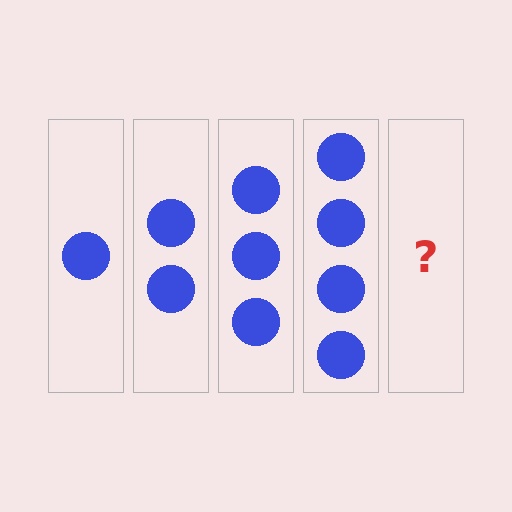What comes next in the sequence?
The next element should be 5 circles.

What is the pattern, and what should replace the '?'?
The pattern is that each step adds one more circle. The '?' should be 5 circles.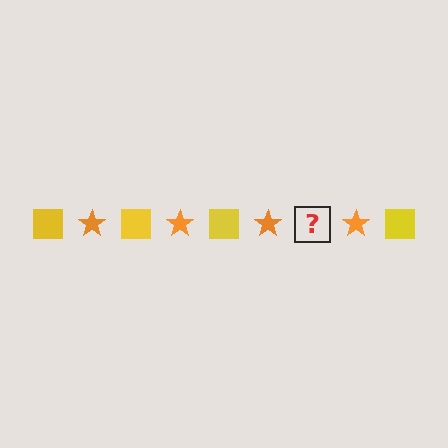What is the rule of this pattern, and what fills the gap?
The rule is that the pattern alternates between yellow square and orange star. The gap should be filled with a yellow square.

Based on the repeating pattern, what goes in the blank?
The blank should be a yellow square.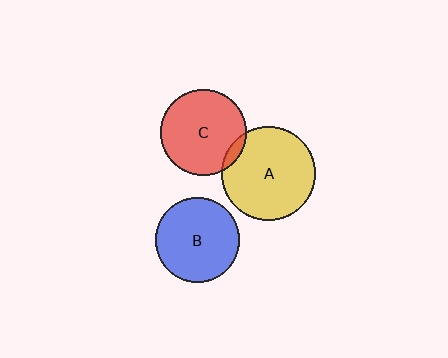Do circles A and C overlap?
Yes.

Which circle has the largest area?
Circle A (yellow).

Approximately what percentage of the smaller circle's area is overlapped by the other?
Approximately 5%.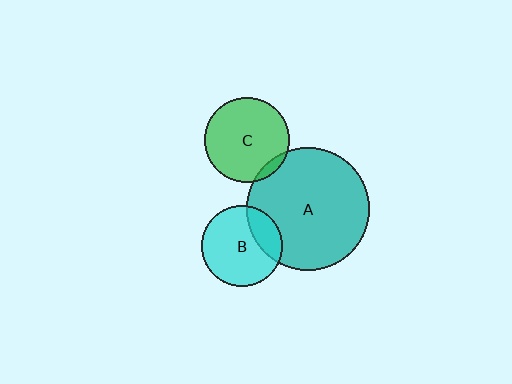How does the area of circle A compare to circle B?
Approximately 2.3 times.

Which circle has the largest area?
Circle A (teal).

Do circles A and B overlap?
Yes.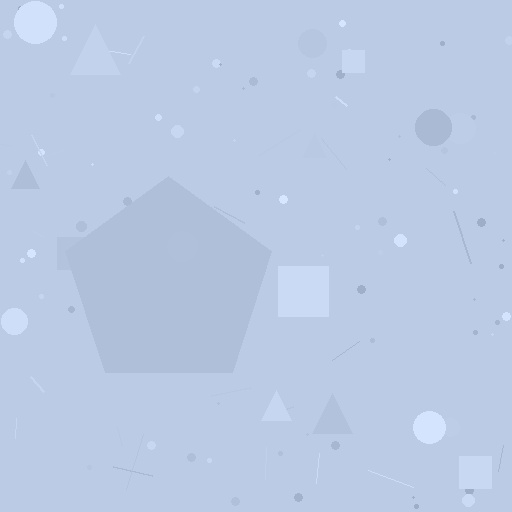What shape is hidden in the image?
A pentagon is hidden in the image.